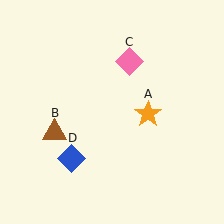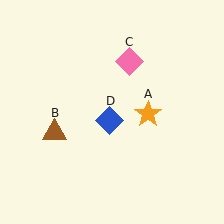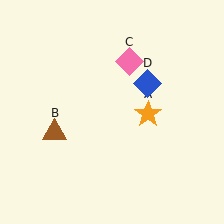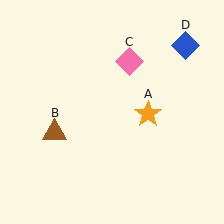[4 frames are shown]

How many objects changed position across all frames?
1 object changed position: blue diamond (object D).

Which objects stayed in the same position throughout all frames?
Orange star (object A) and brown triangle (object B) and pink diamond (object C) remained stationary.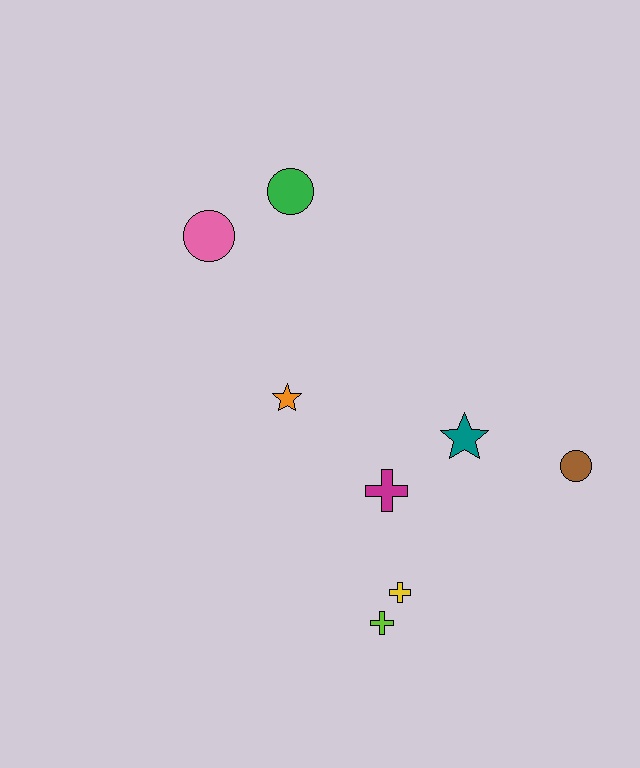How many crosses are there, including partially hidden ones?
There are 3 crosses.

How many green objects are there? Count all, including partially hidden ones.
There is 1 green object.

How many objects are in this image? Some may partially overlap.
There are 8 objects.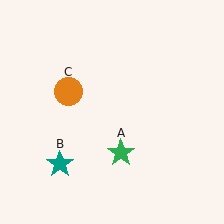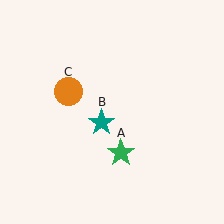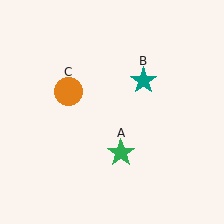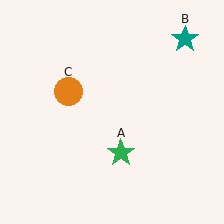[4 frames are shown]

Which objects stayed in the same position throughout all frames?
Green star (object A) and orange circle (object C) remained stationary.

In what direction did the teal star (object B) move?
The teal star (object B) moved up and to the right.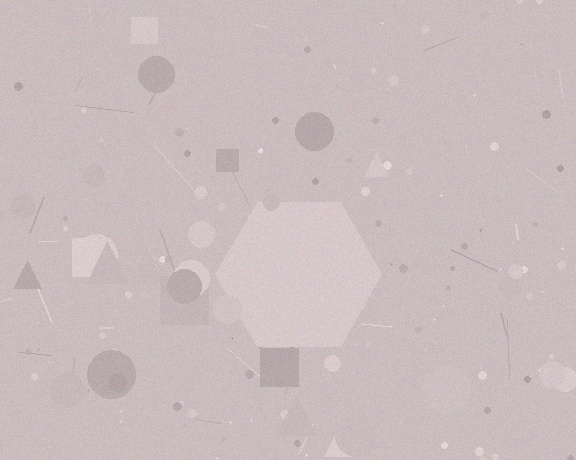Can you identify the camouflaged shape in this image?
The camouflaged shape is a hexagon.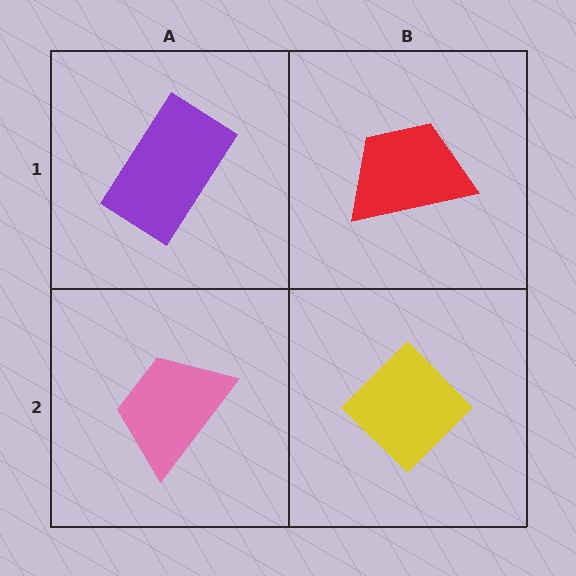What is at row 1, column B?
A red trapezoid.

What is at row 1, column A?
A purple rectangle.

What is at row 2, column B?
A yellow diamond.